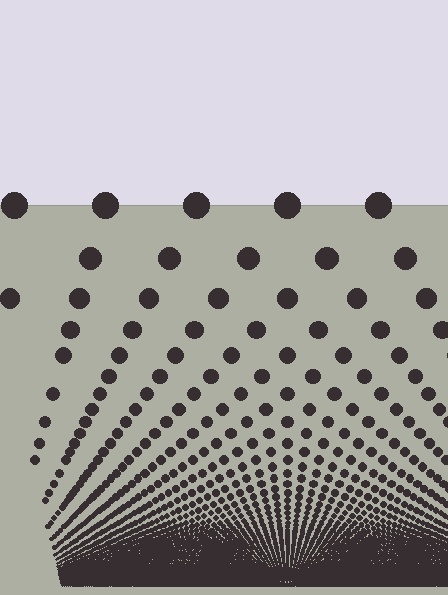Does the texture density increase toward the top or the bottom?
Density increases toward the bottom.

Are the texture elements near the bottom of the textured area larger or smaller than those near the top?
Smaller. The gradient is inverted — elements near the bottom are smaller and denser.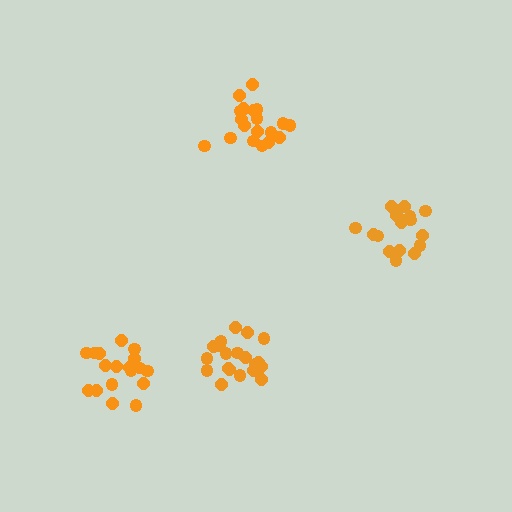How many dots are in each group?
Group 1: 18 dots, Group 2: 17 dots, Group 3: 21 dots, Group 4: 20 dots (76 total).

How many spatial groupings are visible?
There are 4 spatial groupings.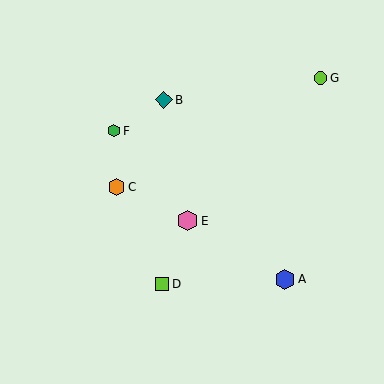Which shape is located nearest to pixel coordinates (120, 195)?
The orange hexagon (labeled C) at (116, 187) is nearest to that location.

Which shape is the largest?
The pink hexagon (labeled E) is the largest.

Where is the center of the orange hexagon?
The center of the orange hexagon is at (116, 187).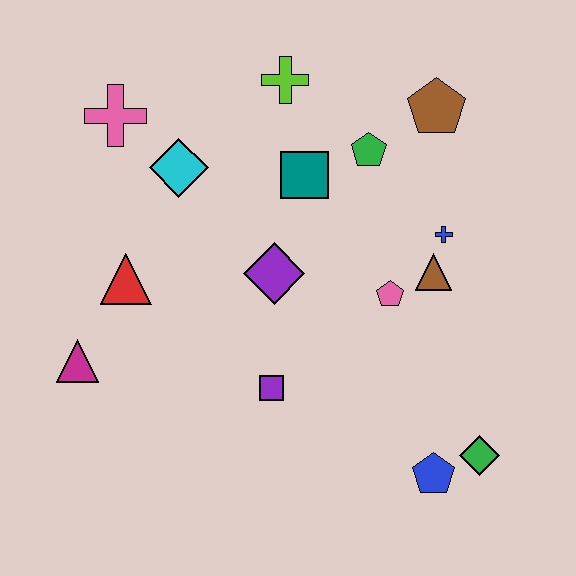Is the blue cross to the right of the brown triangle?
Yes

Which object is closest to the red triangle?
The magenta triangle is closest to the red triangle.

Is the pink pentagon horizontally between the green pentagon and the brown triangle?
Yes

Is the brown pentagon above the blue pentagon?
Yes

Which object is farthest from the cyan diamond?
The green diamond is farthest from the cyan diamond.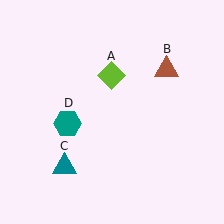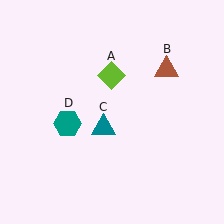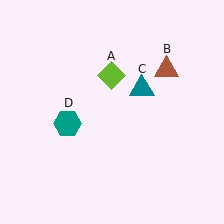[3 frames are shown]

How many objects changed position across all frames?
1 object changed position: teal triangle (object C).